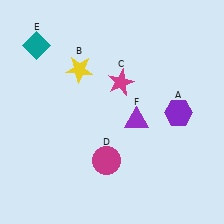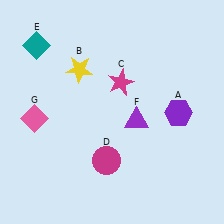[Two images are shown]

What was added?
A pink diamond (G) was added in Image 2.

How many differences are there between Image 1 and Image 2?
There is 1 difference between the two images.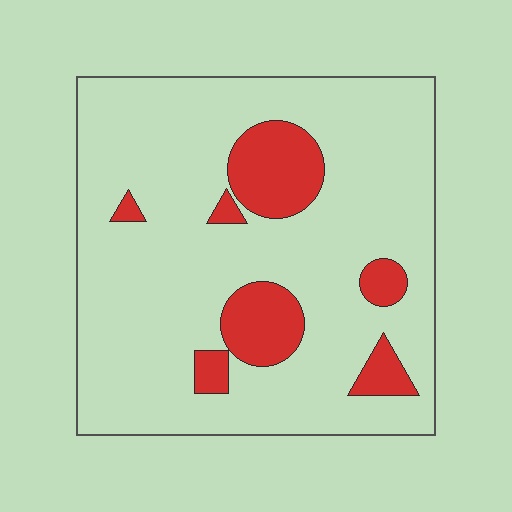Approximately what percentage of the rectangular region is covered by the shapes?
Approximately 15%.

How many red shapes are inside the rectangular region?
7.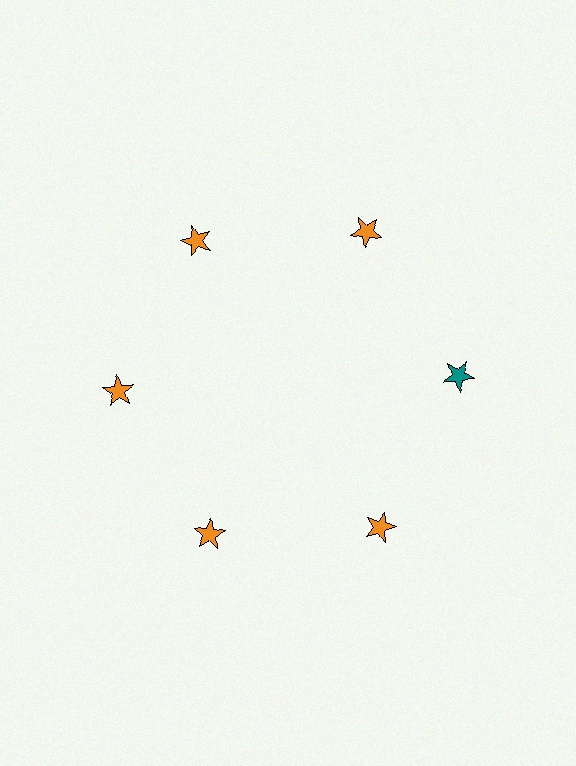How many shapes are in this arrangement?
There are 6 shapes arranged in a ring pattern.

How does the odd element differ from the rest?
It has a different color: teal instead of orange.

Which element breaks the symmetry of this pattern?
The teal star at roughly the 3 o'clock position breaks the symmetry. All other shapes are orange stars.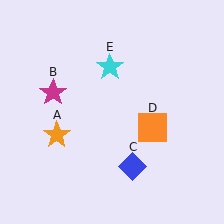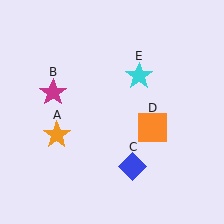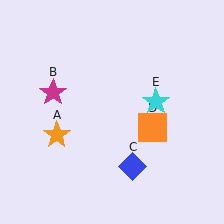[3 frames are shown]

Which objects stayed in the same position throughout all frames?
Orange star (object A) and magenta star (object B) and blue diamond (object C) and orange square (object D) remained stationary.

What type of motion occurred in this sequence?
The cyan star (object E) rotated clockwise around the center of the scene.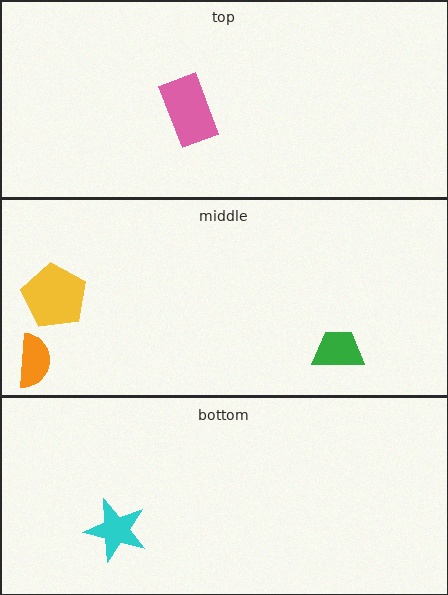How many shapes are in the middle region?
3.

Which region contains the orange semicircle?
The middle region.